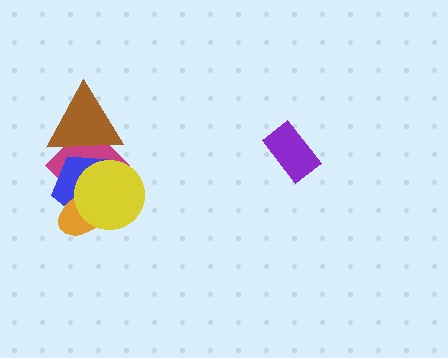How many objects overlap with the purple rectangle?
0 objects overlap with the purple rectangle.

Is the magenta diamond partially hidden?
Yes, it is partially covered by another shape.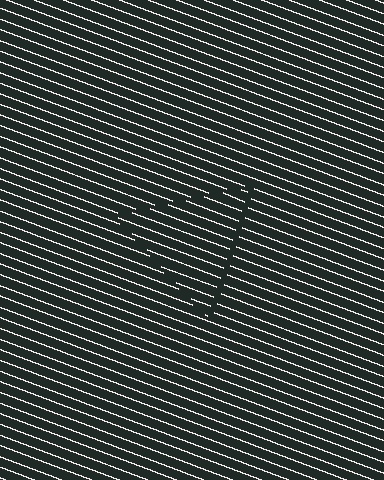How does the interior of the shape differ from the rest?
The interior of the shape contains the same grating, shifted by half a period — the contour is defined by the phase discontinuity where line-ends from the inner and outer gratings abut.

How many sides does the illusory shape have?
3 sides — the line-ends trace a triangle.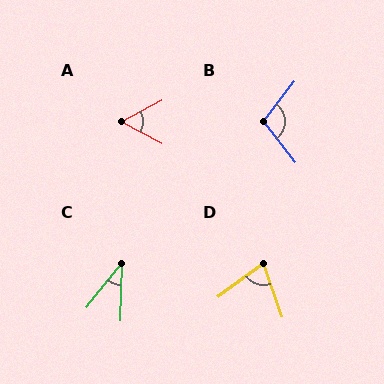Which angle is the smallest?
C, at approximately 37 degrees.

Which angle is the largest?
B, at approximately 104 degrees.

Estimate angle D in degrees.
Approximately 72 degrees.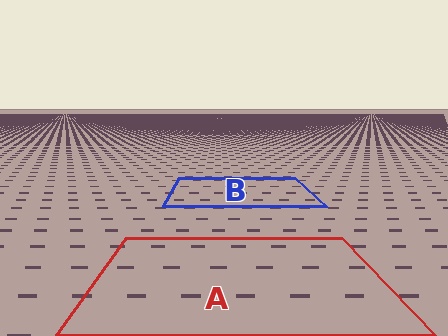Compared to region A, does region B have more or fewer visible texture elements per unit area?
Region B has more texture elements per unit area — they are packed more densely because it is farther away.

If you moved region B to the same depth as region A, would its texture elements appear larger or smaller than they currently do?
They would appear larger. At a closer depth, the same texture elements are projected at a bigger on-screen size.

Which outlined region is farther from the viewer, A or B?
Region B is farther from the viewer — the texture elements inside it appear smaller and more densely packed.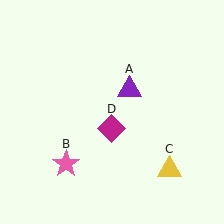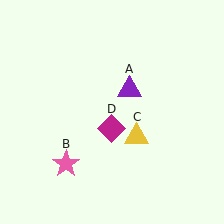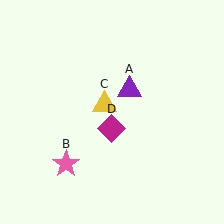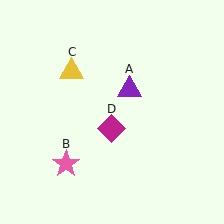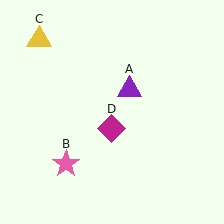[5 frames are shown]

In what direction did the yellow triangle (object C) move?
The yellow triangle (object C) moved up and to the left.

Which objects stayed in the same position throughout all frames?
Purple triangle (object A) and pink star (object B) and magenta diamond (object D) remained stationary.